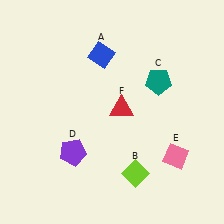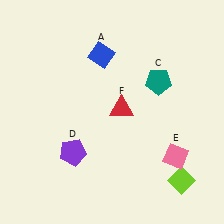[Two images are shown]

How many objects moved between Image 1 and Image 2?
1 object moved between the two images.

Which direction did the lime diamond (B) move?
The lime diamond (B) moved right.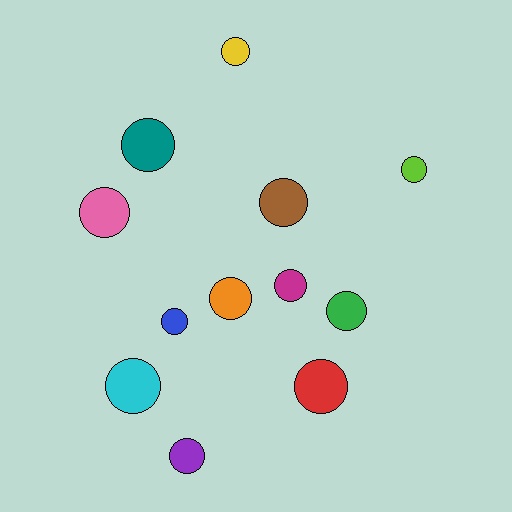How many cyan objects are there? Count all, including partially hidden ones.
There is 1 cyan object.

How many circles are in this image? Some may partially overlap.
There are 12 circles.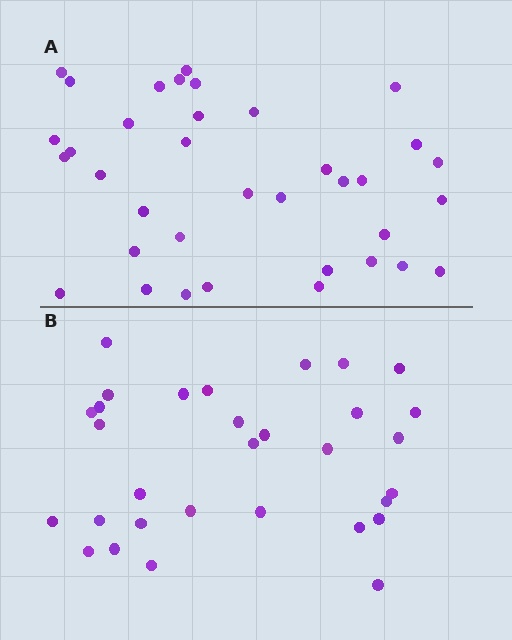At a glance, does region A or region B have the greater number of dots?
Region A (the top region) has more dots.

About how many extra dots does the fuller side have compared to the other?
Region A has about 5 more dots than region B.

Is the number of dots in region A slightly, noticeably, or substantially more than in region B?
Region A has only slightly more — the two regions are fairly close. The ratio is roughly 1.2 to 1.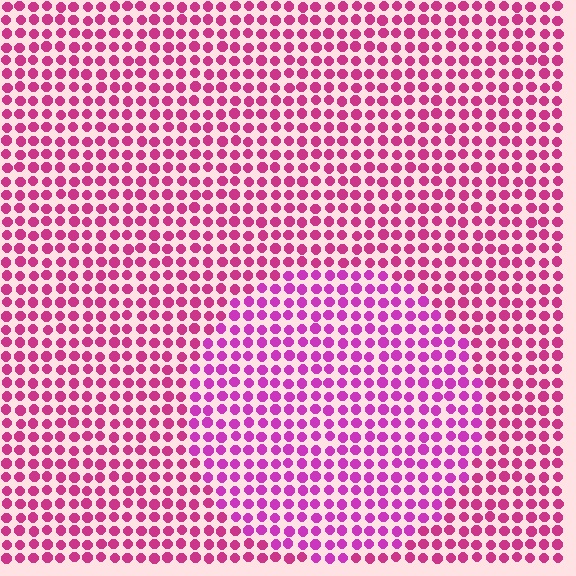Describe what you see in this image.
The image is filled with small magenta elements in a uniform arrangement. A circle-shaped region is visible where the elements are tinted to a slightly different hue, forming a subtle color boundary.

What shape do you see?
I see a circle.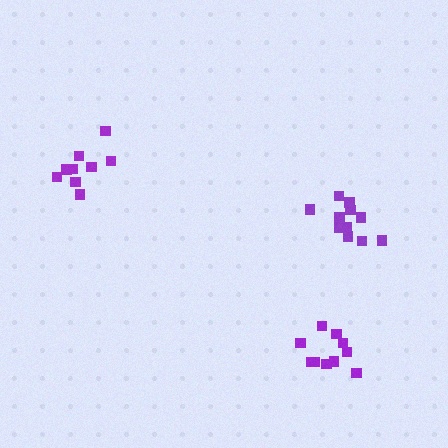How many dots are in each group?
Group 1: 10 dots, Group 2: 11 dots, Group 3: 10 dots (31 total).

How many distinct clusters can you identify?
There are 3 distinct clusters.